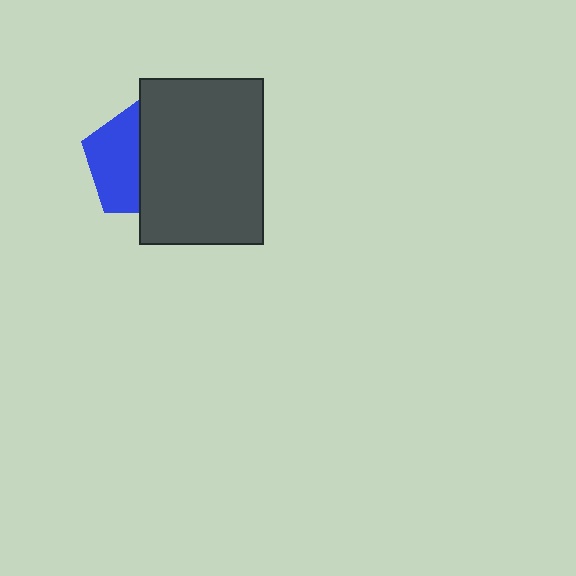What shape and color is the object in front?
The object in front is a dark gray rectangle.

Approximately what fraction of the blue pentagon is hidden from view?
Roughly 53% of the blue pentagon is hidden behind the dark gray rectangle.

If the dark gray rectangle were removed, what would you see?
You would see the complete blue pentagon.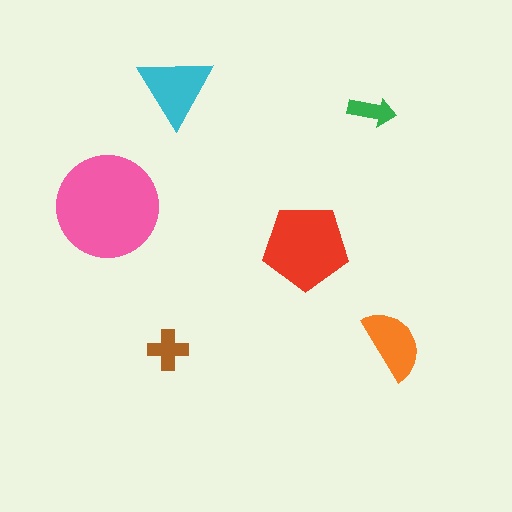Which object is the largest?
The pink circle.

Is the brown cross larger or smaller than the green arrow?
Larger.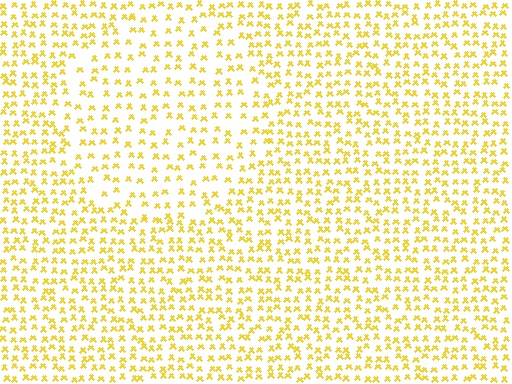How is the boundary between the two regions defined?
The boundary is defined by a change in element density (approximately 1.6x ratio). All elements are the same color, size, and shape.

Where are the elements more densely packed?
The elements are more densely packed outside the circle boundary.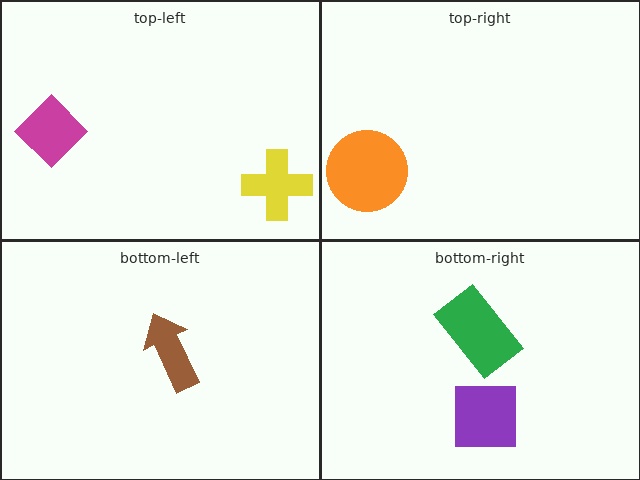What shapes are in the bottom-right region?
The purple square, the green rectangle.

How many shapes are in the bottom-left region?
1.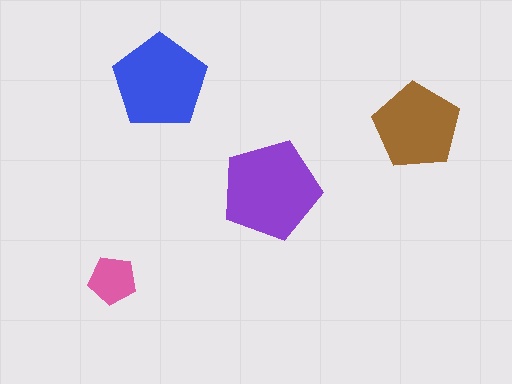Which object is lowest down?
The pink pentagon is bottommost.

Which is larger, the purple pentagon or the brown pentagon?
The purple one.